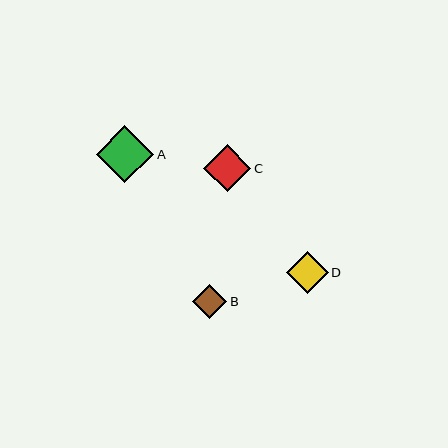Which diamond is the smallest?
Diamond B is the smallest with a size of approximately 34 pixels.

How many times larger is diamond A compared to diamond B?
Diamond A is approximately 1.7 times the size of diamond B.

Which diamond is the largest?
Diamond A is the largest with a size of approximately 57 pixels.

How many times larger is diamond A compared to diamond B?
Diamond A is approximately 1.7 times the size of diamond B.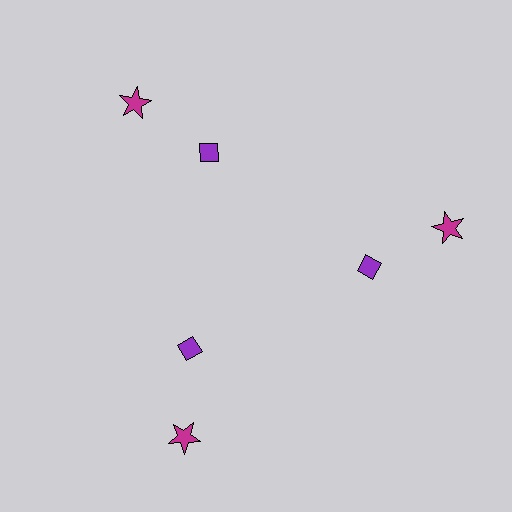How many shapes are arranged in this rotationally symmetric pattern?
There are 6 shapes, arranged in 3 groups of 2.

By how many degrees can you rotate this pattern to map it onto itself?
The pattern maps onto itself every 120 degrees of rotation.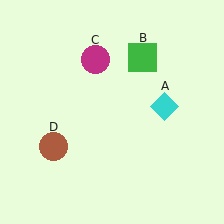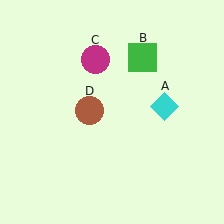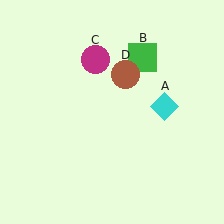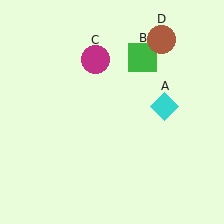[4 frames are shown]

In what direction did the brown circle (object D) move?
The brown circle (object D) moved up and to the right.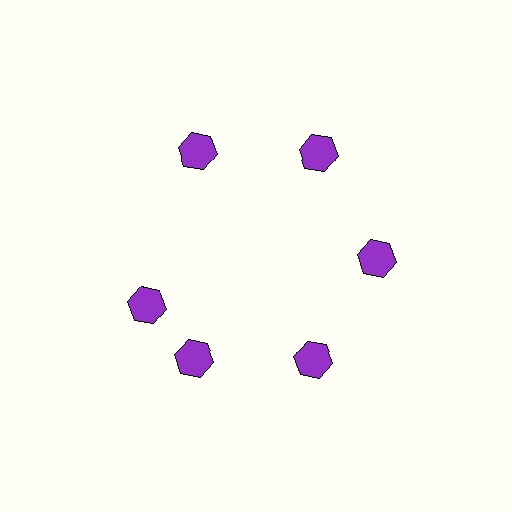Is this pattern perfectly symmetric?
No. The 6 purple hexagons are arranged in a ring, but one element near the 9 o'clock position is rotated out of alignment along the ring, breaking the 6-fold rotational symmetry.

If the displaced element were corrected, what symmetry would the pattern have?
It would have 6-fold rotational symmetry — the pattern would map onto itself every 60 degrees.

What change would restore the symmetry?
The symmetry would be restored by rotating it back into even spacing with its neighbors so that all 6 hexagons sit at equal angles and equal distance from the center.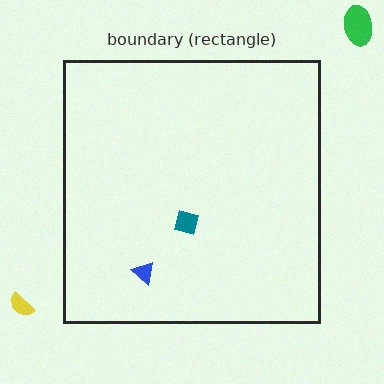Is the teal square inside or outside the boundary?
Inside.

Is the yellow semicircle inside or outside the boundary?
Outside.